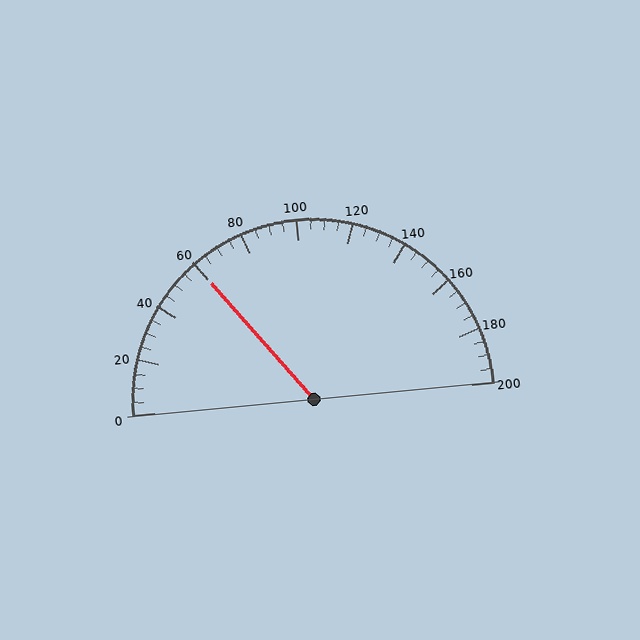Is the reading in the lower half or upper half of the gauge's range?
The reading is in the lower half of the range (0 to 200).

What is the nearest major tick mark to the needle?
The nearest major tick mark is 60.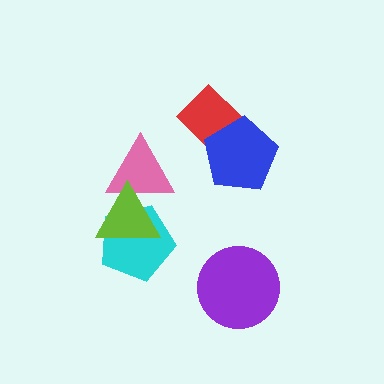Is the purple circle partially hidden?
No, no other shape covers it.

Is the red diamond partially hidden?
Yes, it is partially covered by another shape.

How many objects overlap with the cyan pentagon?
2 objects overlap with the cyan pentagon.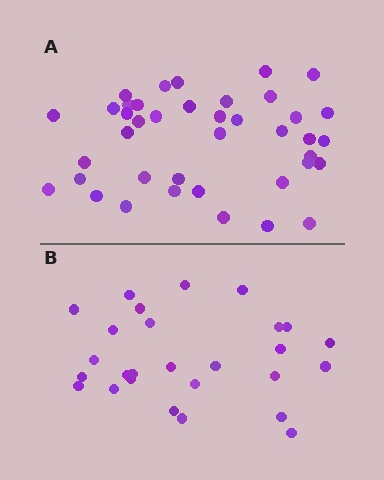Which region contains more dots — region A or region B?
Region A (the top region) has more dots.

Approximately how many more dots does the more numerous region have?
Region A has approximately 15 more dots than region B.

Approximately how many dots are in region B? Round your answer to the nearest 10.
About 30 dots. (The exact count is 27, which rounds to 30.)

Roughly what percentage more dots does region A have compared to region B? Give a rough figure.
About 50% more.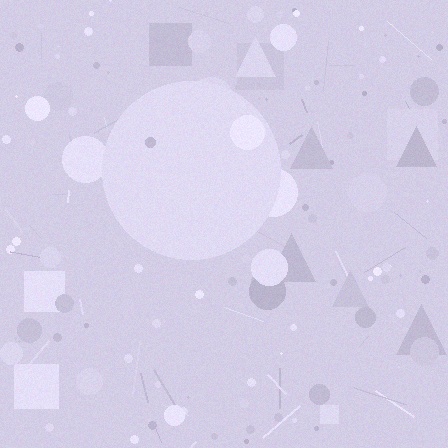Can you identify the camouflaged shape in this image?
The camouflaged shape is a circle.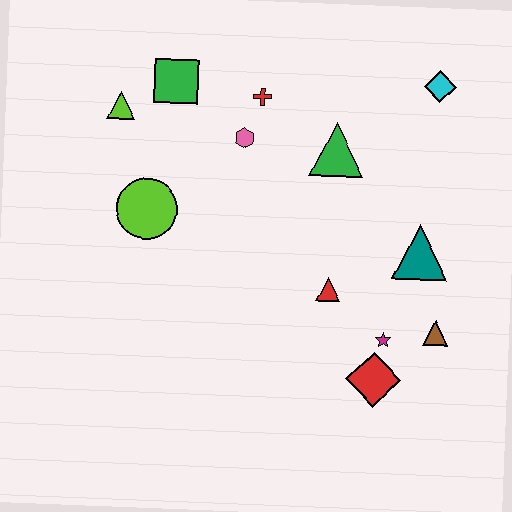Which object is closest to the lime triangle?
The green square is closest to the lime triangle.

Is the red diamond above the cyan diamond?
No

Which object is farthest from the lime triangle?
The brown triangle is farthest from the lime triangle.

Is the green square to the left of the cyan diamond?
Yes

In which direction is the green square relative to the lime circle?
The green square is above the lime circle.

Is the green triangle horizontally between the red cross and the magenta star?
Yes